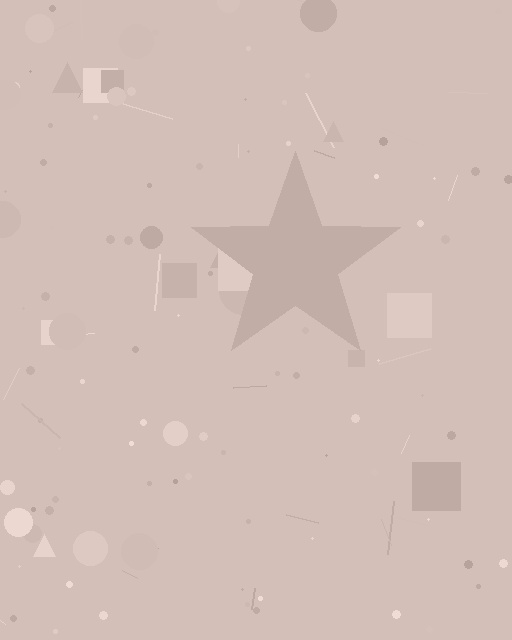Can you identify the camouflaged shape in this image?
The camouflaged shape is a star.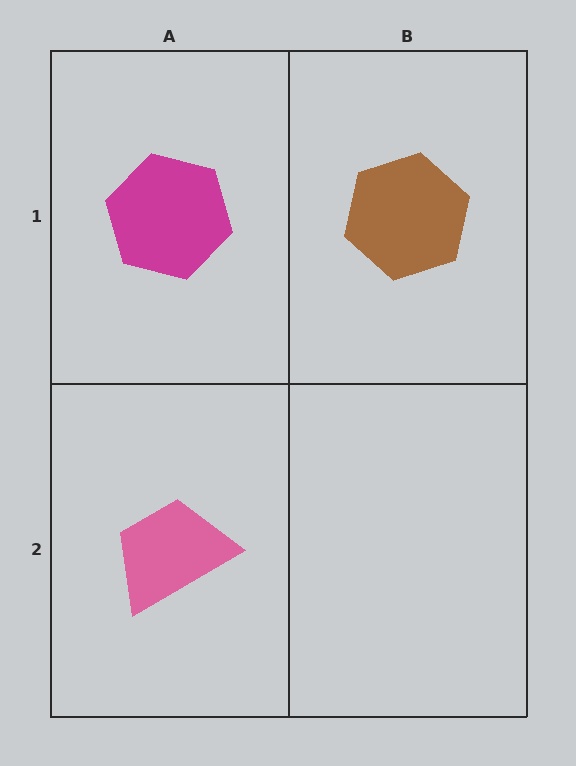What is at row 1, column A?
A magenta hexagon.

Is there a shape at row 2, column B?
No, that cell is empty.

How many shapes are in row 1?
2 shapes.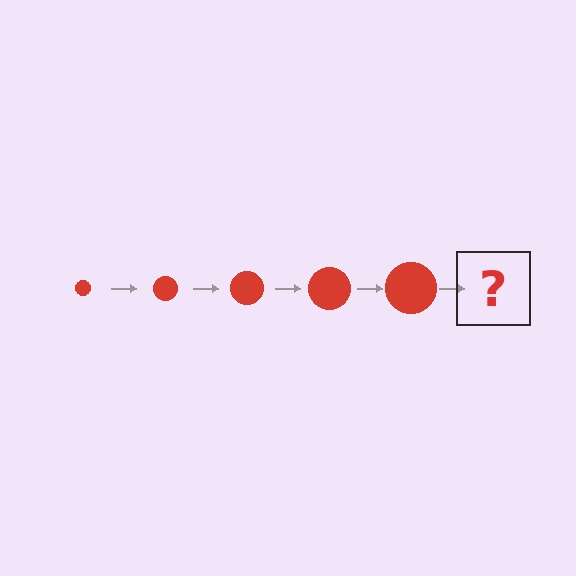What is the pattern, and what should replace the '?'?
The pattern is that the circle gets progressively larger each step. The '?' should be a red circle, larger than the previous one.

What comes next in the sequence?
The next element should be a red circle, larger than the previous one.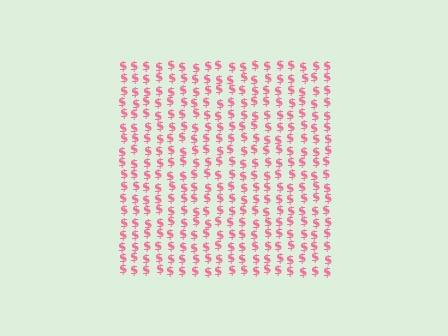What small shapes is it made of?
It is made of small dollar signs.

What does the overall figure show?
The overall figure shows a square.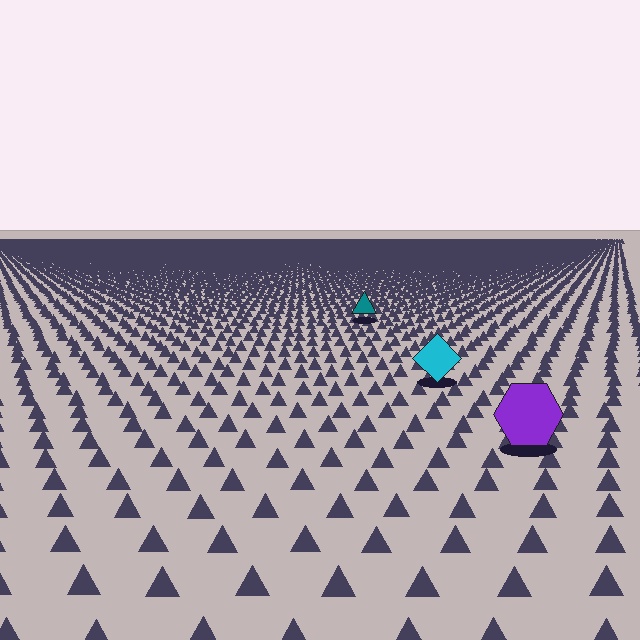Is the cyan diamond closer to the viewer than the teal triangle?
Yes. The cyan diamond is closer — you can tell from the texture gradient: the ground texture is coarser near it.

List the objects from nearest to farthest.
From nearest to farthest: the purple hexagon, the cyan diamond, the teal triangle.